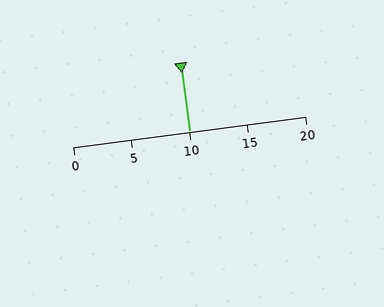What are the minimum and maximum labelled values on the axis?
The axis runs from 0 to 20.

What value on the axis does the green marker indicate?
The marker indicates approximately 10.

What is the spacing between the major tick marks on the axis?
The major ticks are spaced 5 apart.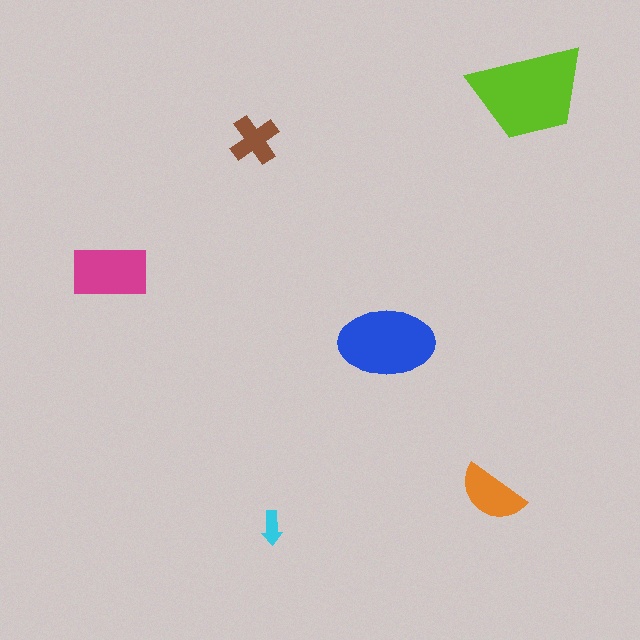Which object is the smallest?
The cyan arrow.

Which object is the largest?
The lime trapezoid.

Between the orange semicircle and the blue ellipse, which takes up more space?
The blue ellipse.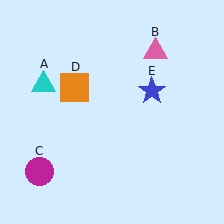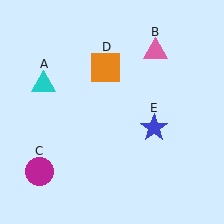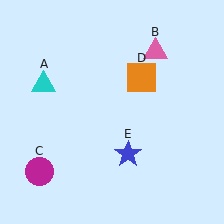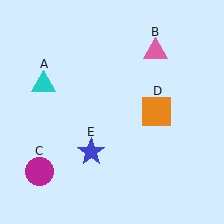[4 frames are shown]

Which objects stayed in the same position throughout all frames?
Cyan triangle (object A) and pink triangle (object B) and magenta circle (object C) remained stationary.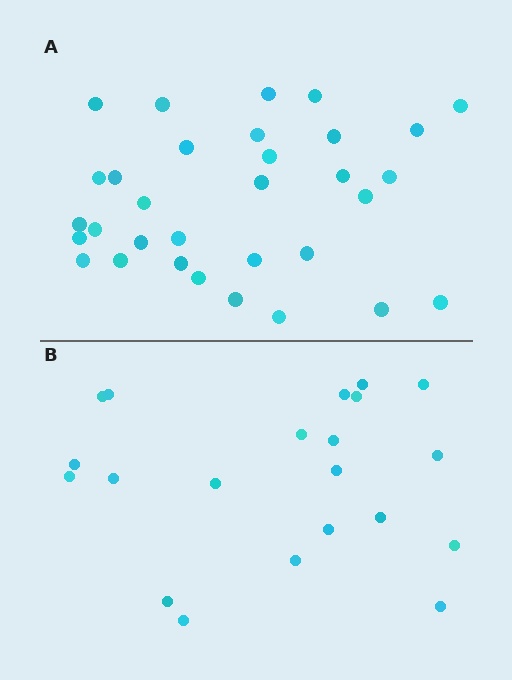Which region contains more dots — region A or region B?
Region A (the top region) has more dots.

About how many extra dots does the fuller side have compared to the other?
Region A has roughly 12 or so more dots than region B.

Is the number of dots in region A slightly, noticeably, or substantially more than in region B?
Region A has substantially more. The ratio is roughly 1.5 to 1.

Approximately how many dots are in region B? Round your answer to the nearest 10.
About 20 dots. (The exact count is 21, which rounds to 20.)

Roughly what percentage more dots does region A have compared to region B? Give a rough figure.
About 50% more.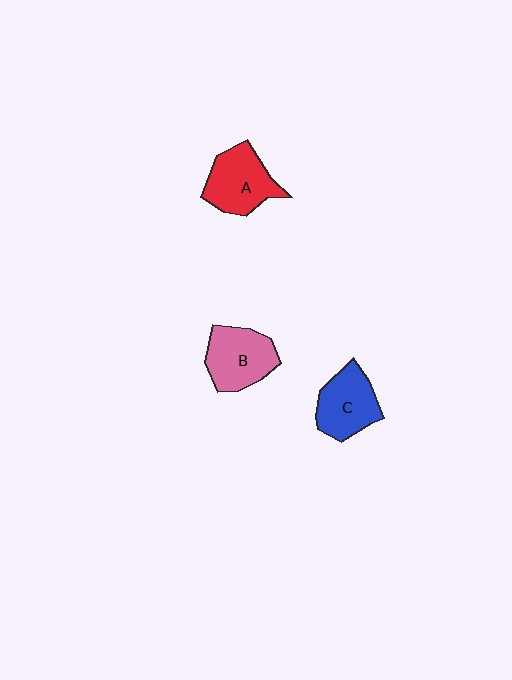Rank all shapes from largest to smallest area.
From largest to smallest: A (red), B (pink), C (blue).